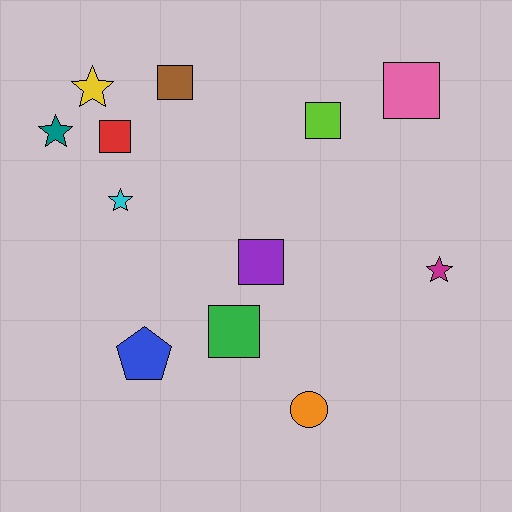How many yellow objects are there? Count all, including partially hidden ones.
There is 1 yellow object.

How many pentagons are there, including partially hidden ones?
There is 1 pentagon.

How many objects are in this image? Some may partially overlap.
There are 12 objects.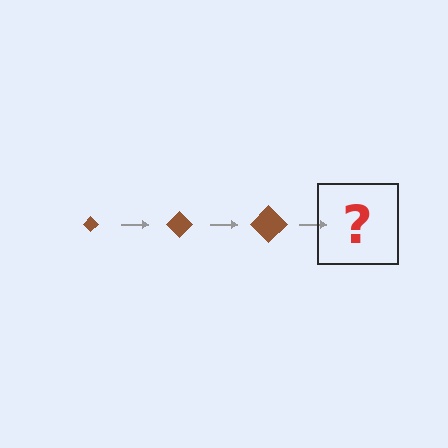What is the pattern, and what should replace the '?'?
The pattern is that the diamond gets progressively larger each step. The '?' should be a brown diamond, larger than the previous one.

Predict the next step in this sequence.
The next step is a brown diamond, larger than the previous one.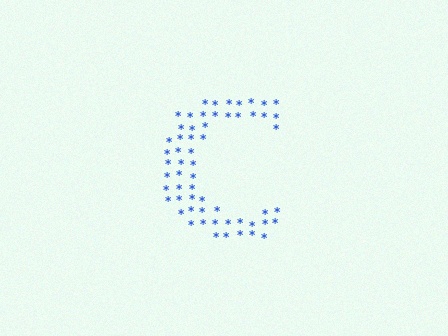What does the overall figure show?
The overall figure shows the letter C.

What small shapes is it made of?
It is made of small asterisks.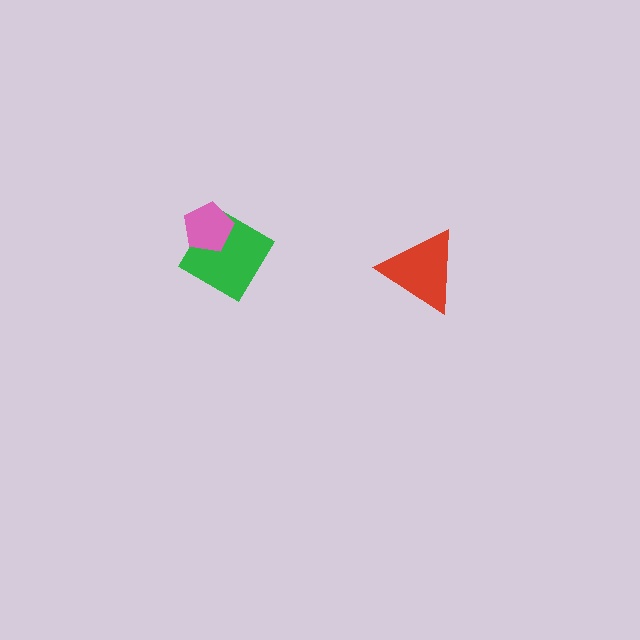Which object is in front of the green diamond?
The pink pentagon is in front of the green diamond.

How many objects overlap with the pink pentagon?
1 object overlaps with the pink pentagon.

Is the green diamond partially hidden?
Yes, it is partially covered by another shape.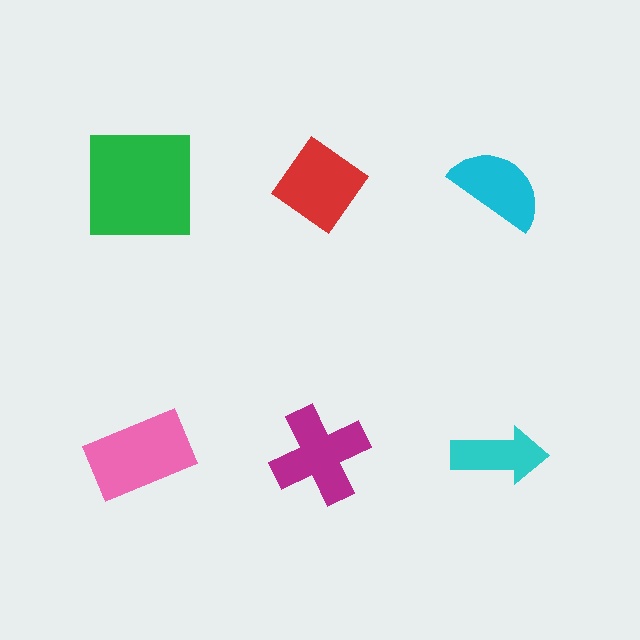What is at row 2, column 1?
A pink rectangle.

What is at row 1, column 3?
A cyan semicircle.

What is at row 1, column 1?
A green square.